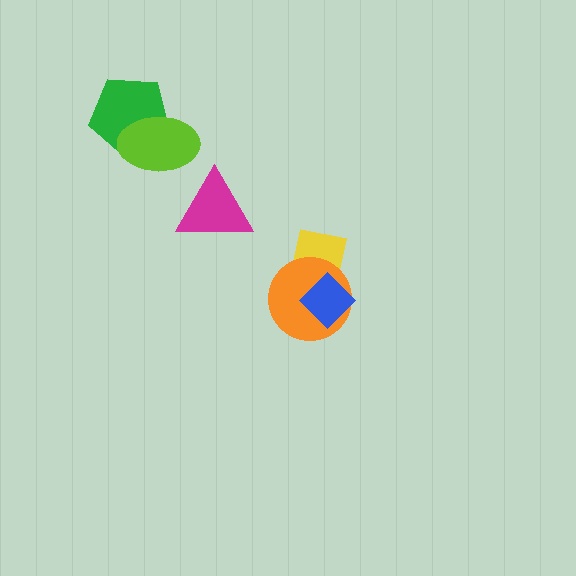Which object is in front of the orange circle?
The blue diamond is in front of the orange circle.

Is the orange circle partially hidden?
Yes, it is partially covered by another shape.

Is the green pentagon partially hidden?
Yes, it is partially covered by another shape.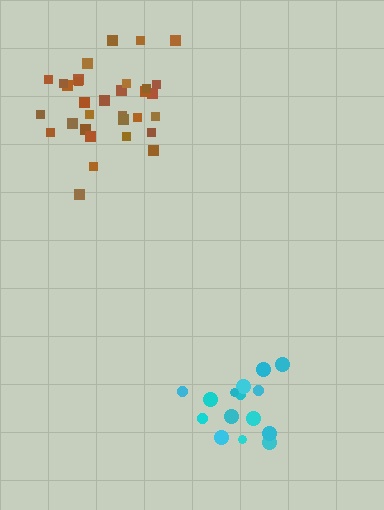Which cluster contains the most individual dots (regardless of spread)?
Brown (33).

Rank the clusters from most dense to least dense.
brown, cyan.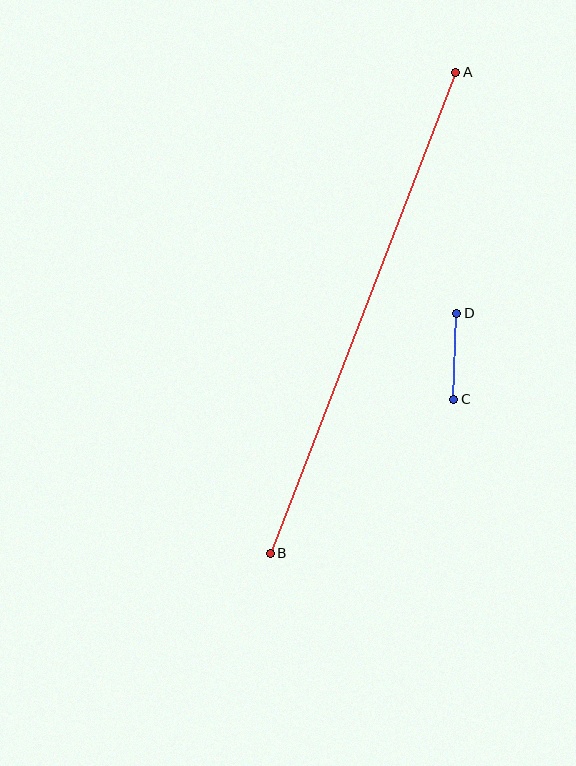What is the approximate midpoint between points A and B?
The midpoint is at approximately (363, 313) pixels.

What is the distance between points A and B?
The distance is approximately 515 pixels.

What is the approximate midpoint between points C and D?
The midpoint is at approximately (455, 356) pixels.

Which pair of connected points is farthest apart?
Points A and B are farthest apart.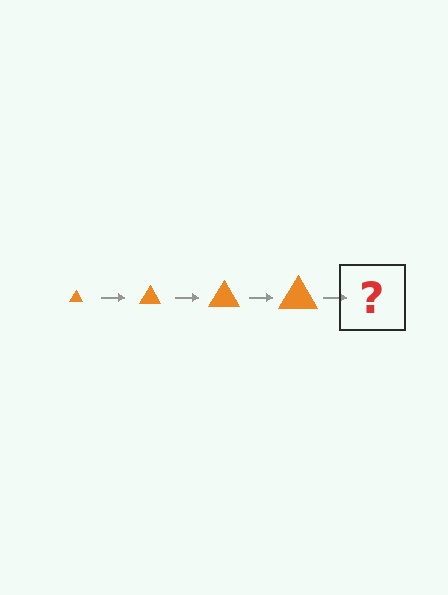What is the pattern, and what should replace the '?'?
The pattern is that the triangle gets progressively larger each step. The '?' should be an orange triangle, larger than the previous one.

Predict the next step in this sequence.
The next step is an orange triangle, larger than the previous one.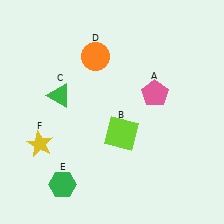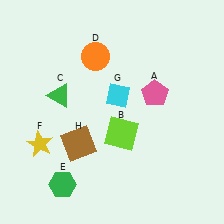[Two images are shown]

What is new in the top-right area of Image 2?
A cyan diamond (G) was added in the top-right area of Image 2.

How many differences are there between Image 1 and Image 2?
There are 2 differences between the two images.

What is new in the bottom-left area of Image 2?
A brown square (H) was added in the bottom-left area of Image 2.